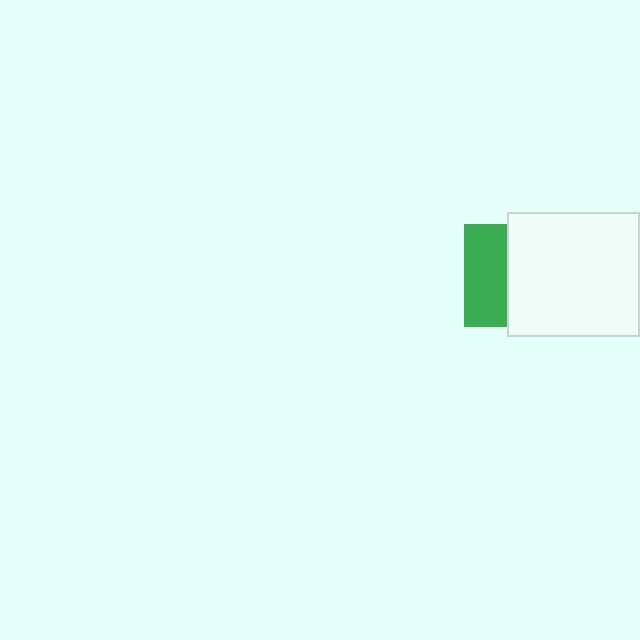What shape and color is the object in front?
The object in front is a white rectangle.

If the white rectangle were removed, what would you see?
You would see the complete green square.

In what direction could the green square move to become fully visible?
The green square could move left. That would shift it out from behind the white rectangle entirely.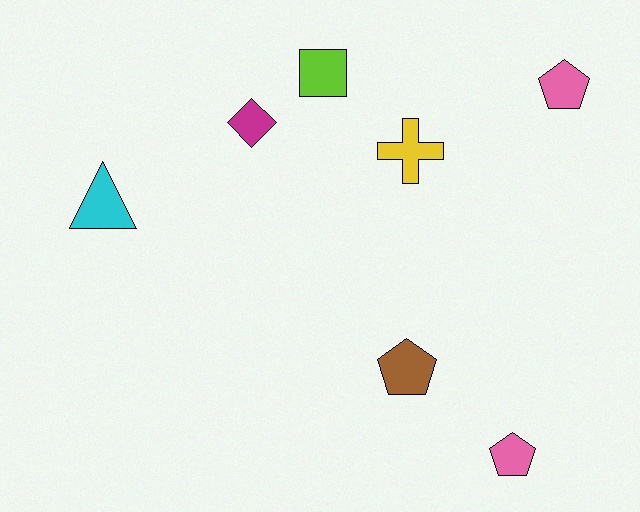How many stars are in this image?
There are no stars.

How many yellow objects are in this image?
There is 1 yellow object.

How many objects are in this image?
There are 7 objects.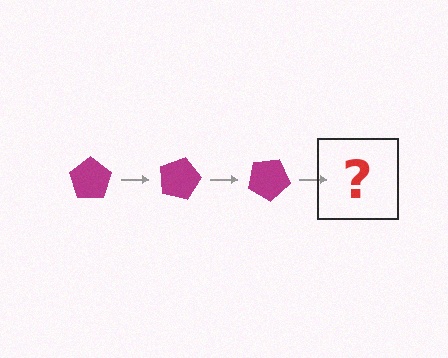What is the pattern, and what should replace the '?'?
The pattern is that the pentagon rotates 15 degrees each step. The '?' should be a magenta pentagon rotated 45 degrees.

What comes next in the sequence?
The next element should be a magenta pentagon rotated 45 degrees.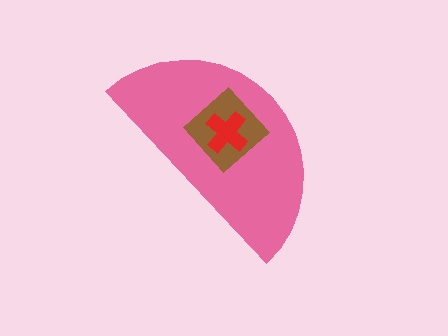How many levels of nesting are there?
3.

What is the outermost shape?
The pink semicircle.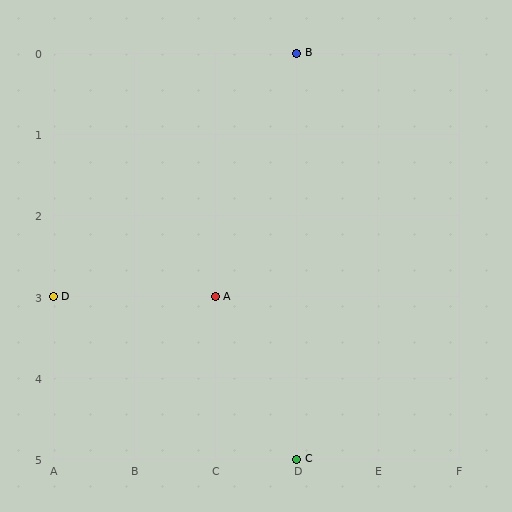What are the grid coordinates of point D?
Point D is at grid coordinates (A, 3).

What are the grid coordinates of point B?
Point B is at grid coordinates (D, 0).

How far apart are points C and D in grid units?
Points C and D are 3 columns and 2 rows apart (about 3.6 grid units diagonally).